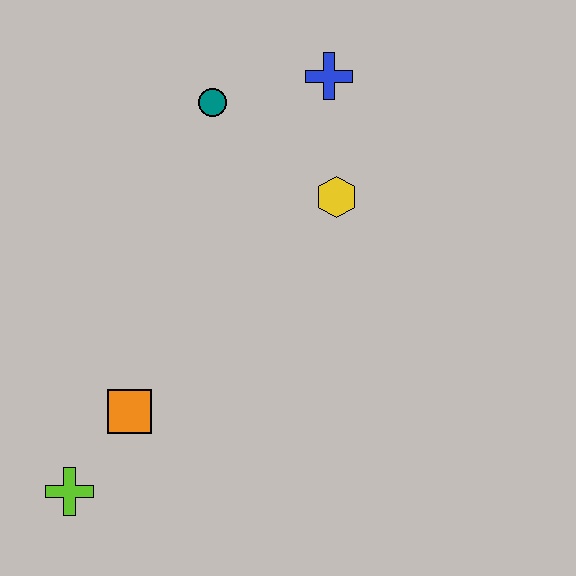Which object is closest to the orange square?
The lime cross is closest to the orange square.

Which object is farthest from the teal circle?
The lime cross is farthest from the teal circle.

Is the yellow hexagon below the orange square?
No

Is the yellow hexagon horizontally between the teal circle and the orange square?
No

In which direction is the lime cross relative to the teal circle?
The lime cross is below the teal circle.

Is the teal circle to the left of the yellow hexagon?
Yes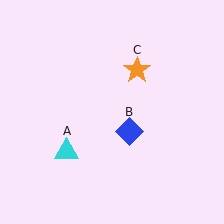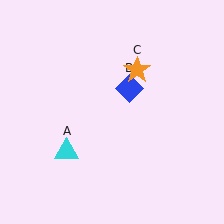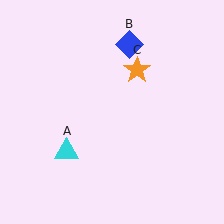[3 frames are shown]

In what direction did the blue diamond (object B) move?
The blue diamond (object B) moved up.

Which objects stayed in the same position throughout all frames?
Cyan triangle (object A) and orange star (object C) remained stationary.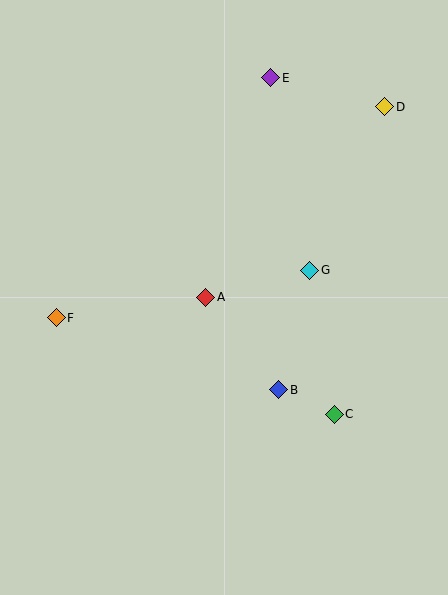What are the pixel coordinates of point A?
Point A is at (206, 297).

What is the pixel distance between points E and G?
The distance between E and G is 196 pixels.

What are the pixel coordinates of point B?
Point B is at (279, 390).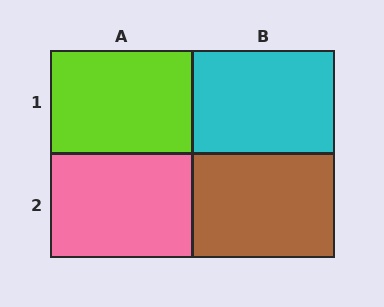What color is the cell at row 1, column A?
Lime.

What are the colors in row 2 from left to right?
Pink, brown.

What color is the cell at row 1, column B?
Cyan.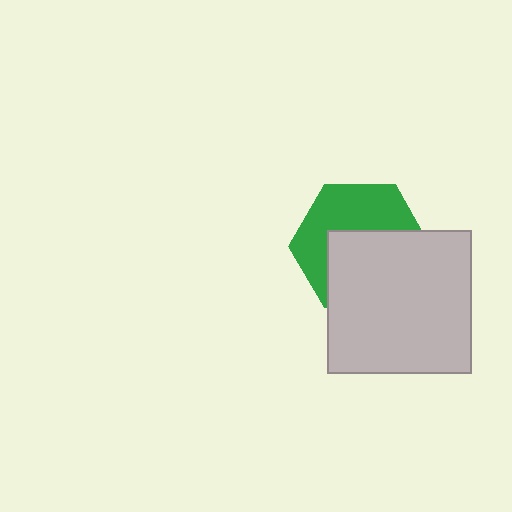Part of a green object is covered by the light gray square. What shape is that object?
It is a hexagon.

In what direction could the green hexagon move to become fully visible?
The green hexagon could move up. That would shift it out from behind the light gray square entirely.